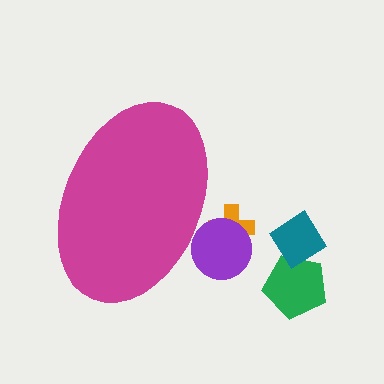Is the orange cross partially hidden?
Yes, the orange cross is partially hidden behind the magenta ellipse.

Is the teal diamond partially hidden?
No, the teal diamond is fully visible.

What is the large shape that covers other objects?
A magenta ellipse.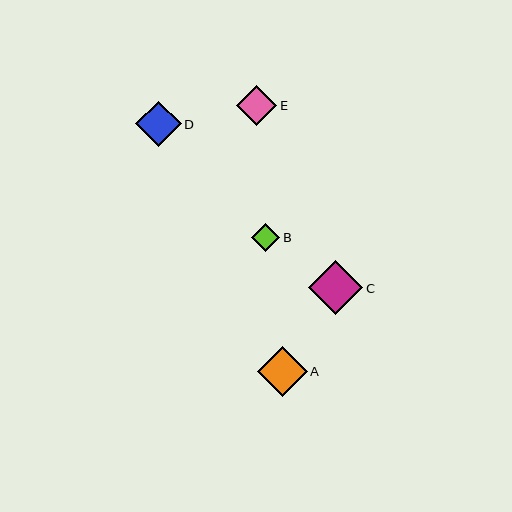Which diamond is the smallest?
Diamond B is the smallest with a size of approximately 28 pixels.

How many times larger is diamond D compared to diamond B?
Diamond D is approximately 1.6 times the size of diamond B.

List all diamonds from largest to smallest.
From largest to smallest: C, A, D, E, B.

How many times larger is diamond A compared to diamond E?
Diamond A is approximately 1.2 times the size of diamond E.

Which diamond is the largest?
Diamond C is the largest with a size of approximately 54 pixels.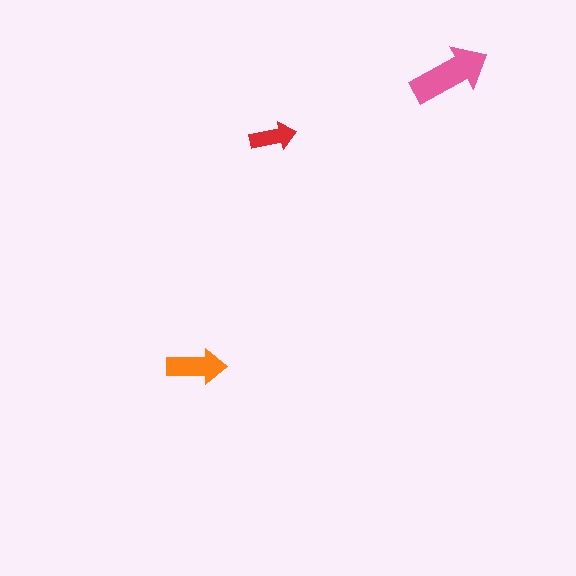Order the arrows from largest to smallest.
the pink one, the orange one, the red one.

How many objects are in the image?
There are 3 objects in the image.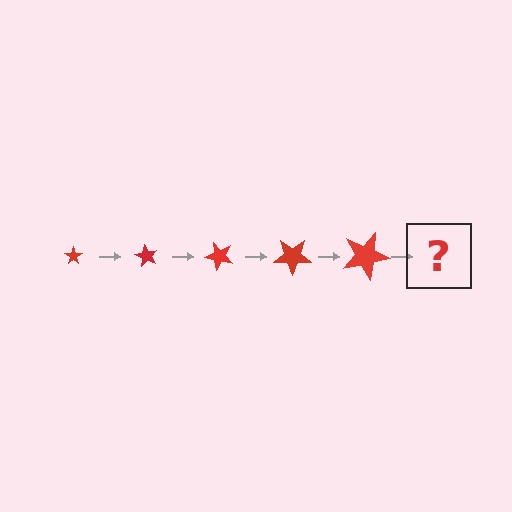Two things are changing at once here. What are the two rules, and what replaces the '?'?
The two rules are that the star grows larger each step and it rotates 60 degrees each step. The '?' should be a star, larger than the previous one and rotated 300 degrees from the start.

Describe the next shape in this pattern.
It should be a star, larger than the previous one and rotated 300 degrees from the start.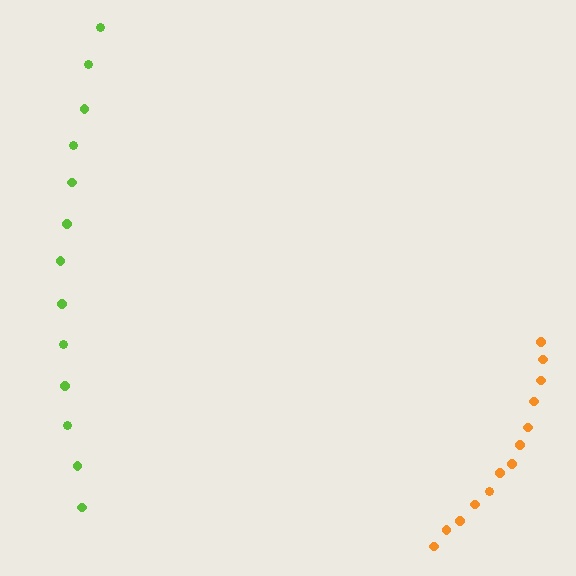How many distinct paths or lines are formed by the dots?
There are 2 distinct paths.